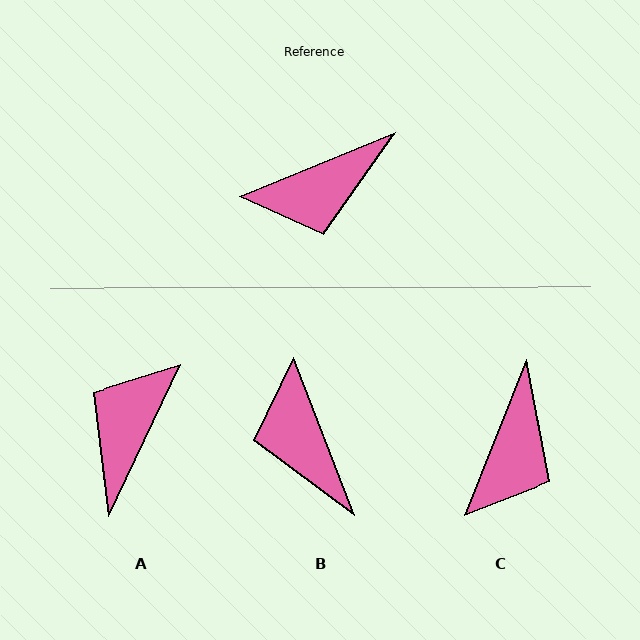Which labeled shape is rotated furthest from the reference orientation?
A, about 138 degrees away.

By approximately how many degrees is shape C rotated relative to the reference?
Approximately 46 degrees counter-clockwise.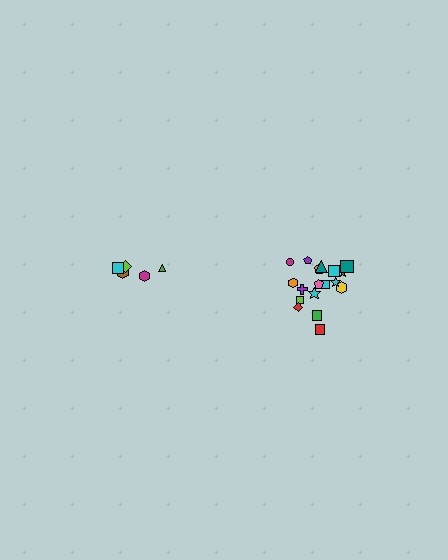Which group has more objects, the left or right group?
The right group.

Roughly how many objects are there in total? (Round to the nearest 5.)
Roughly 25 objects in total.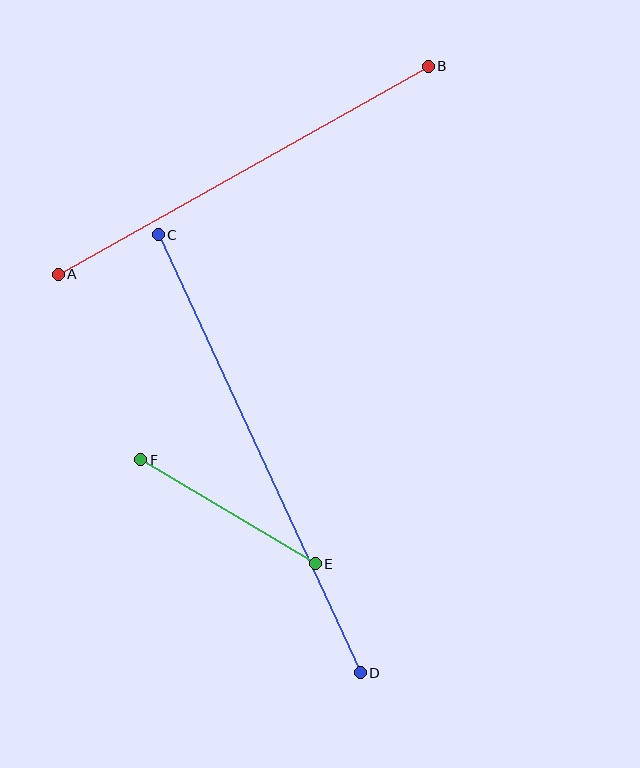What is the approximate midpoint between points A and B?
The midpoint is at approximately (243, 170) pixels.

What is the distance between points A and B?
The distance is approximately 424 pixels.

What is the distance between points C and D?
The distance is approximately 482 pixels.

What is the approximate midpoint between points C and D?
The midpoint is at approximately (259, 454) pixels.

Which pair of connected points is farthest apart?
Points C and D are farthest apart.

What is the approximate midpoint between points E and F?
The midpoint is at approximately (228, 512) pixels.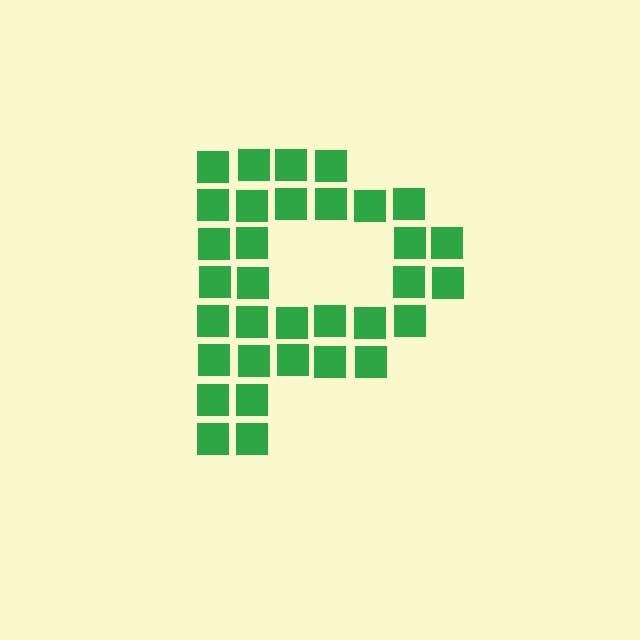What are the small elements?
The small elements are squares.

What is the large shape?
The large shape is the letter P.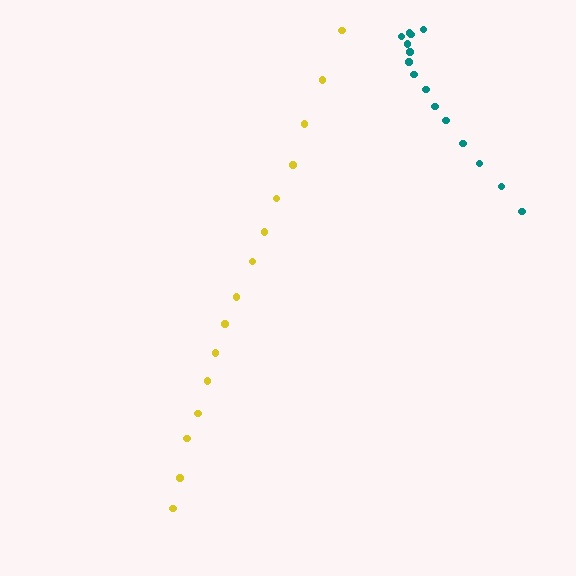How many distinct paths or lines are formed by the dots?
There are 2 distinct paths.